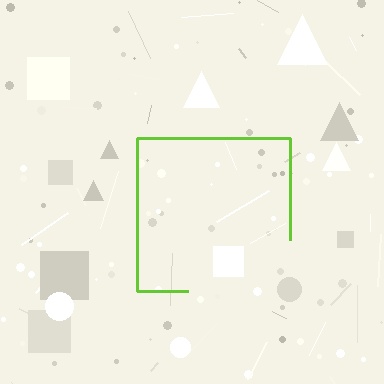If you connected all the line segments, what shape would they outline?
They would outline a square.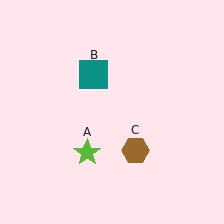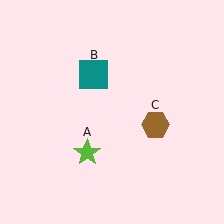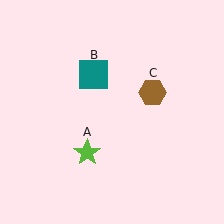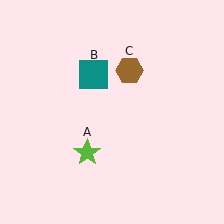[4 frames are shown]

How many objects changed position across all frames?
1 object changed position: brown hexagon (object C).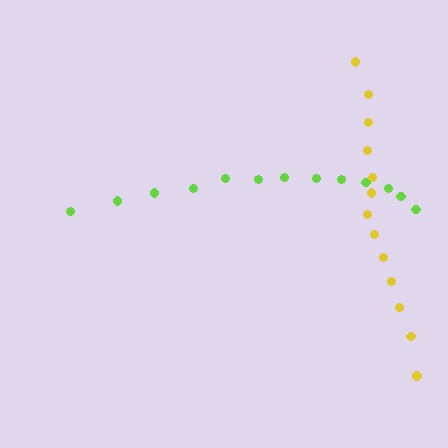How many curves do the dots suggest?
There are 2 distinct paths.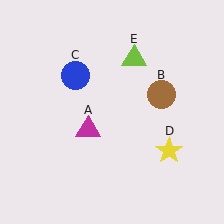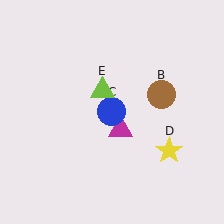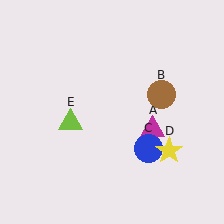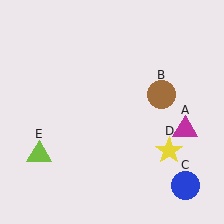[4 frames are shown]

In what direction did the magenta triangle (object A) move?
The magenta triangle (object A) moved right.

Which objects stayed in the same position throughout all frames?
Brown circle (object B) and yellow star (object D) remained stationary.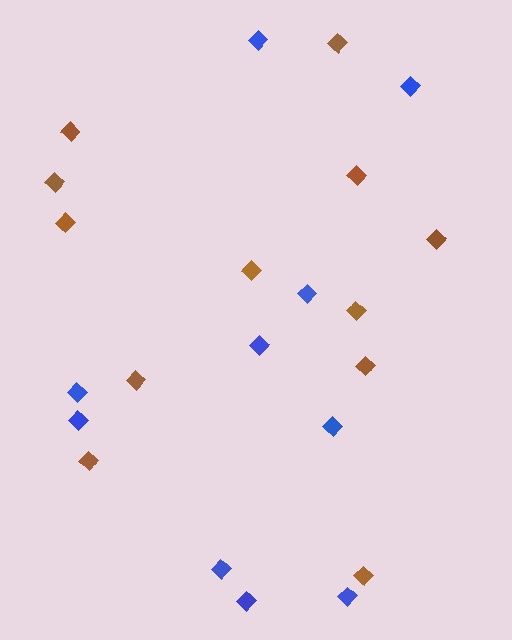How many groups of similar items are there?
There are 2 groups: one group of blue diamonds (10) and one group of brown diamonds (12).